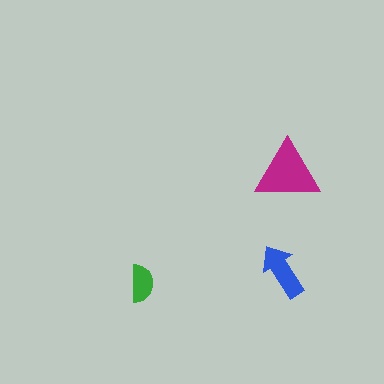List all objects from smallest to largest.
The green semicircle, the blue arrow, the magenta triangle.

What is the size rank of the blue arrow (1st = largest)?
2nd.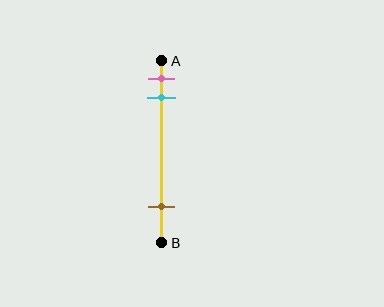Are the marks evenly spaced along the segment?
No, the marks are not evenly spaced.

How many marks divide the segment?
There are 3 marks dividing the segment.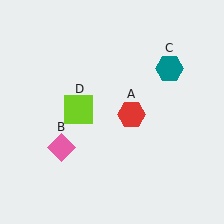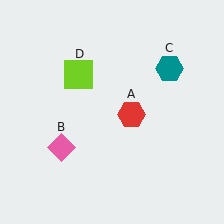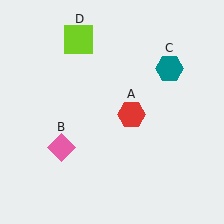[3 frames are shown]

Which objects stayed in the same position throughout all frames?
Red hexagon (object A) and pink diamond (object B) and teal hexagon (object C) remained stationary.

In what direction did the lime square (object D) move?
The lime square (object D) moved up.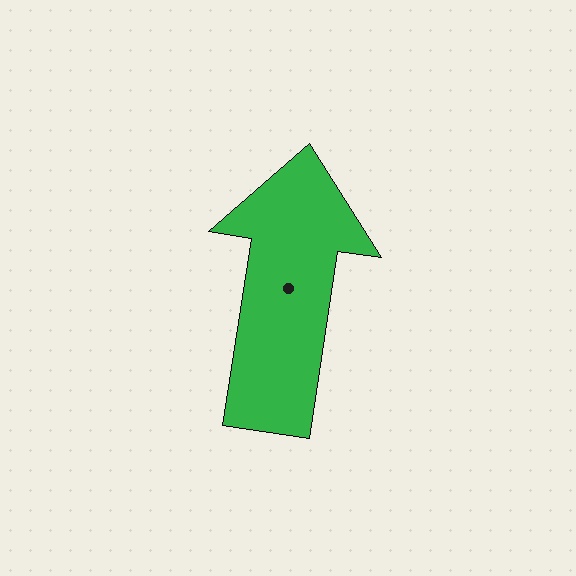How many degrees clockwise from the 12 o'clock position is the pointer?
Approximately 9 degrees.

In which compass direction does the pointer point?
North.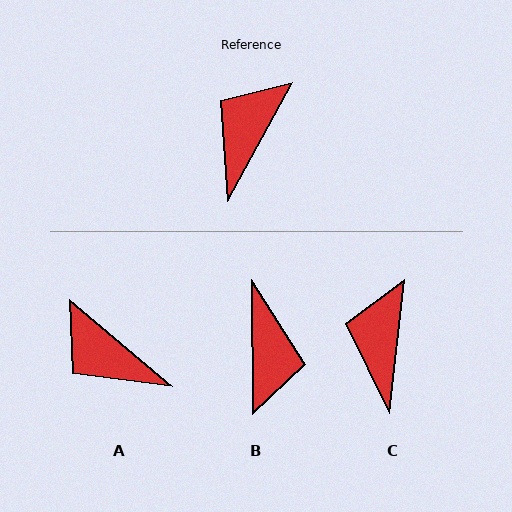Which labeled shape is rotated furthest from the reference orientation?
B, about 151 degrees away.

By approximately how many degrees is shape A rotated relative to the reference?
Approximately 79 degrees counter-clockwise.